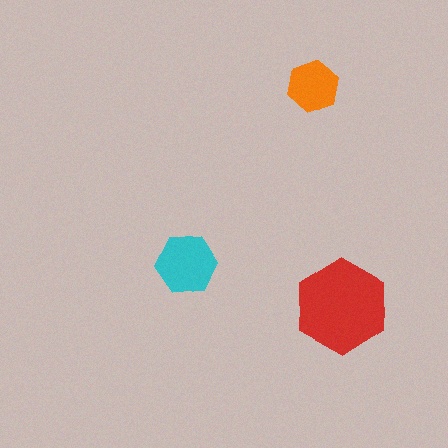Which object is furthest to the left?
The cyan hexagon is leftmost.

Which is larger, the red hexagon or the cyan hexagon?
The red one.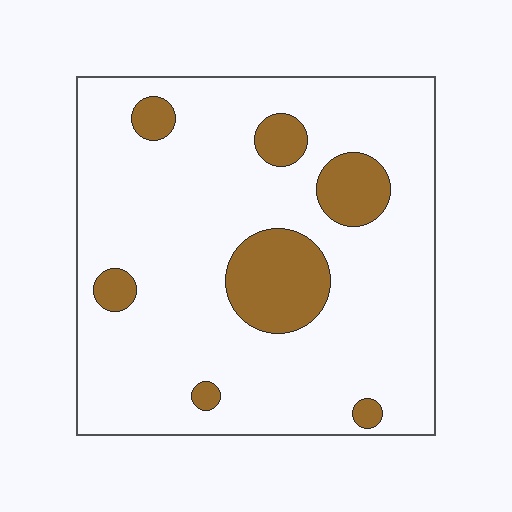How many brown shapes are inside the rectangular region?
7.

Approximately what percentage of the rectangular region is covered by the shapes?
Approximately 15%.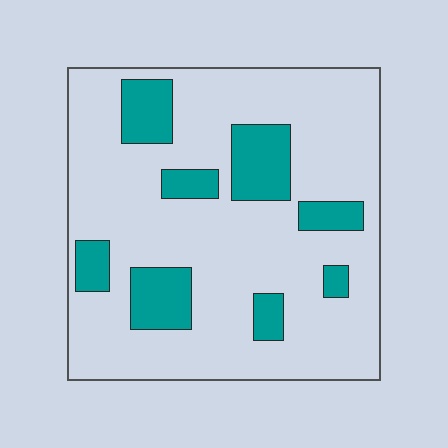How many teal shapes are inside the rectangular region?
8.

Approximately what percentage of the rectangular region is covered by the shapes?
Approximately 20%.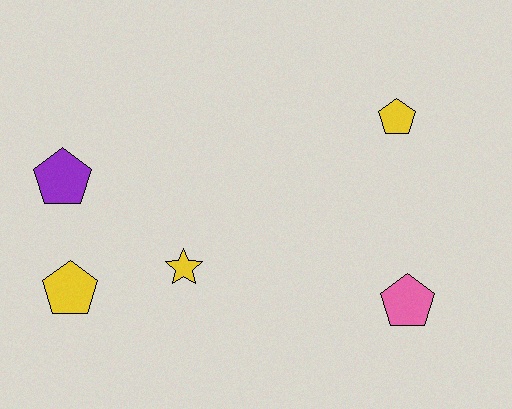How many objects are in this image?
There are 5 objects.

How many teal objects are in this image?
There are no teal objects.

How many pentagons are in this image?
There are 4 pentagons.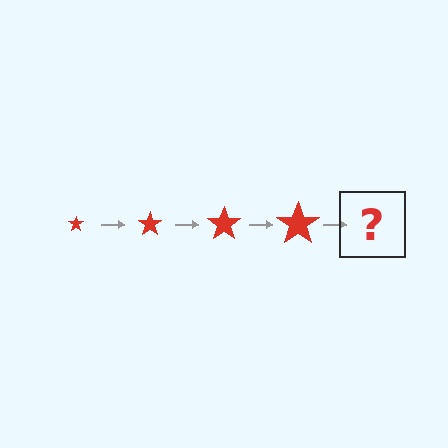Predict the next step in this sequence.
The next step is a red star, larger than the previous one.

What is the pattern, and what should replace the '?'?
The pattern is that the star gets progressively larger each step. The '?' should be a red star, larger than the previous one.